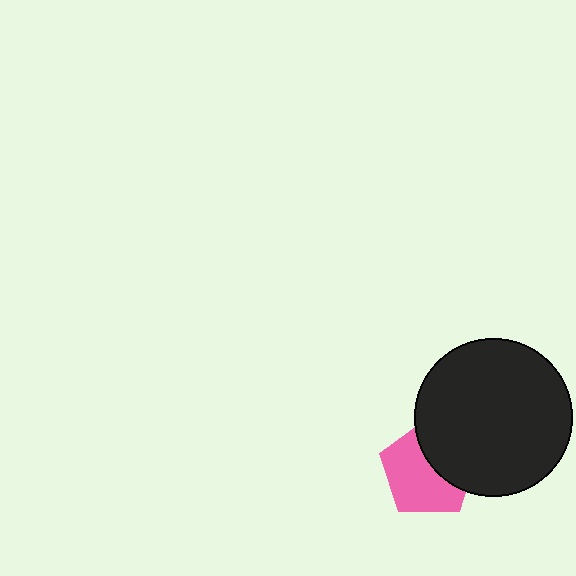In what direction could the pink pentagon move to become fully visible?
The pink pentagon could move left. That would shift it out from behind the black circle entirely.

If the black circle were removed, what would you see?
You would see the complete pink pentagon.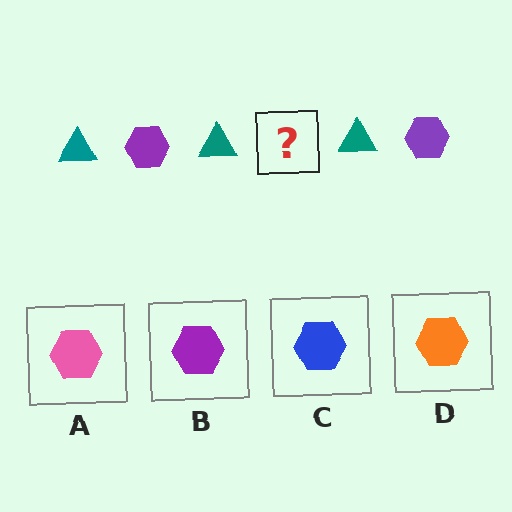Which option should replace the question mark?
Option B.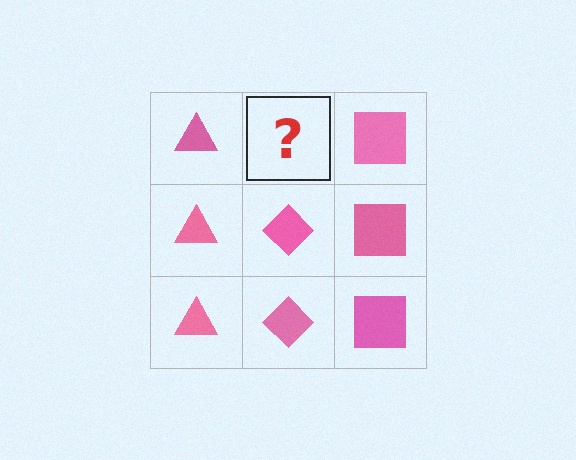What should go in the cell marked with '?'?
The missing cell should contain a pink diamond.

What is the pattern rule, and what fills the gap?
The rule is that each column has a consistent shape. The gap should be filled with a pink diamond.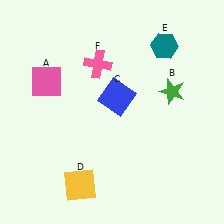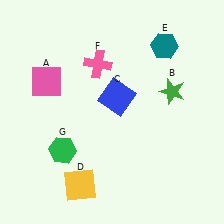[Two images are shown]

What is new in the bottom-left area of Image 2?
A green hexagon (G) was added in the bottom-left area of Image 2.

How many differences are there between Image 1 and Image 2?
There is 1 difference between the two images.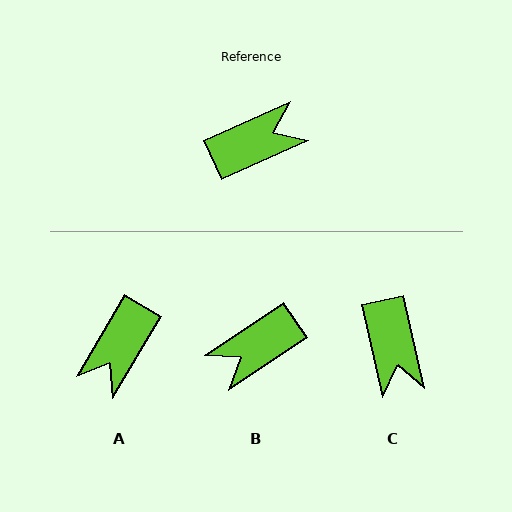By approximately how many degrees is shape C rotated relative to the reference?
Approximately 102 degrees clockwise.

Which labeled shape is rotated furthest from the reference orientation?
B, about 170 degrees away.